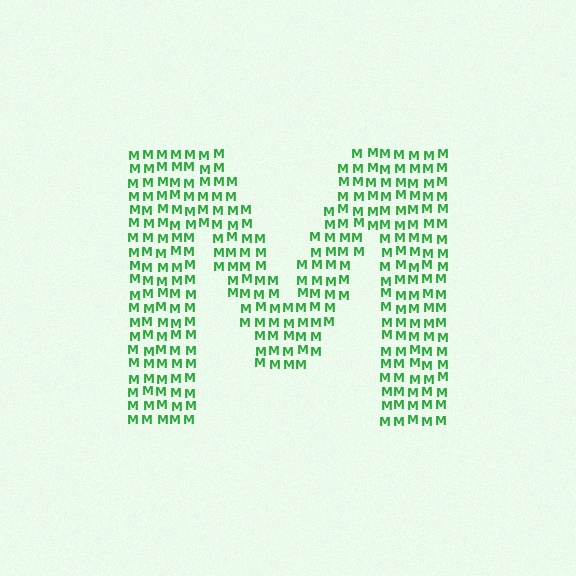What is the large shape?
The large shape is the letter M.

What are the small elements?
The small elements are letter M's.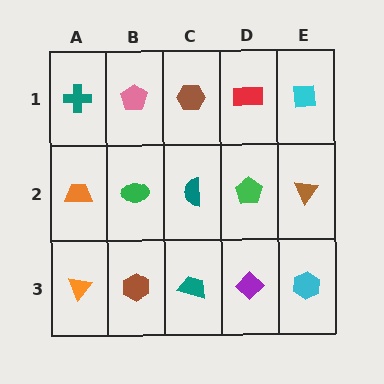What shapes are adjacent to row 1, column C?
A teal semicircle (row 2, column C), a pink pentagon (row 1, column B), a red rectangle (row 1, column D).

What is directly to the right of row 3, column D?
A cyan hexagon.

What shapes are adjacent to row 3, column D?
A green pentagon (row 2, column D), a teal trapezoid (row 3, column C), a cyan hexagon (row 3, column E).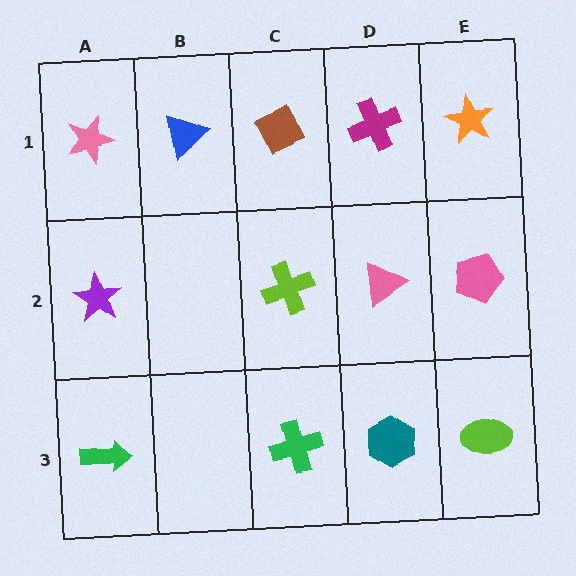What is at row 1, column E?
An orange star.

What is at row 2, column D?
A pink triangle.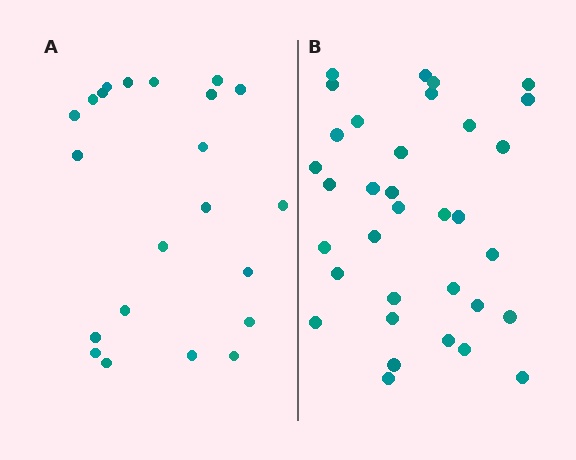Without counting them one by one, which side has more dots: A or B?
Region B (the right region) has more dots.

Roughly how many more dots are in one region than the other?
Region B has roughly 12 or so more dots than region A.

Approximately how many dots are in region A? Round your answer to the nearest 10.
About 20 dots. (The exact count is 22, which rounds to 20.)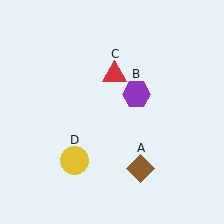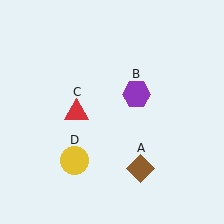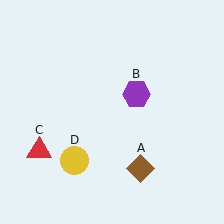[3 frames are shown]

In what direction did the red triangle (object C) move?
The red triangle (object C) moved down and to the left.